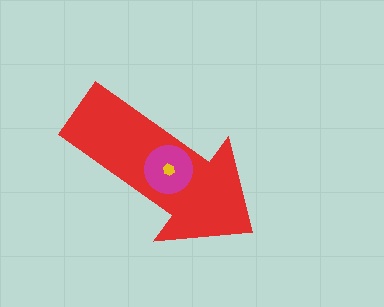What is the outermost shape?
The red arrow.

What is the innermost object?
The yellow hexagon.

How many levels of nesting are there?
3.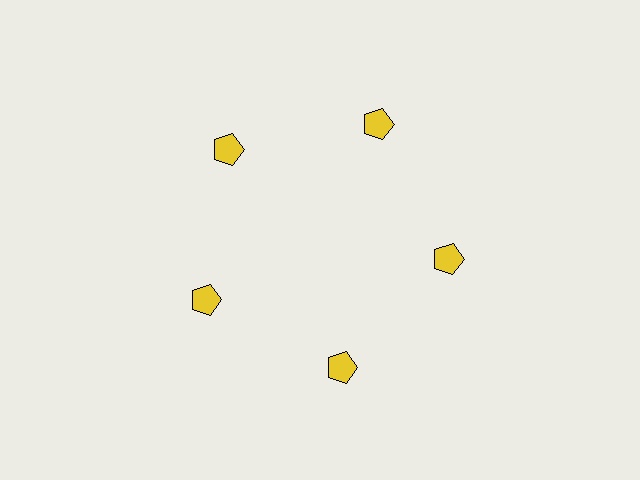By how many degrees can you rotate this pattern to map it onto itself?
The pattern maps onto itself every 72 degrees of rotation.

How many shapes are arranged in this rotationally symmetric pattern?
There are 5 shapes, arranged in 5 groups of 1.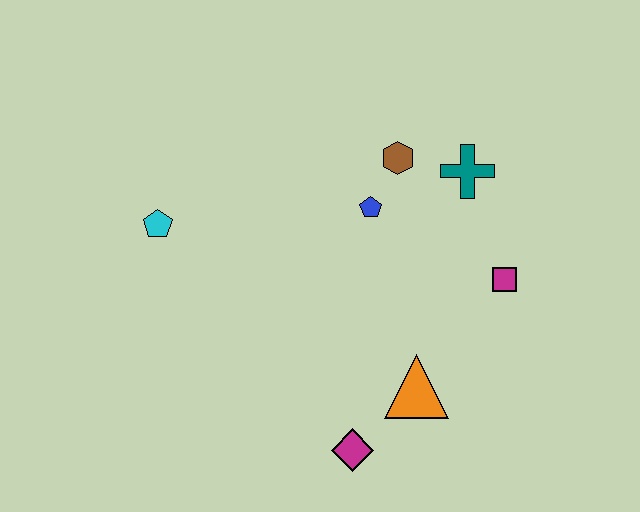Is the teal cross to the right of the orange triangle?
Yes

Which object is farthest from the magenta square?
The cyan pentagon is farthest from the magenta square.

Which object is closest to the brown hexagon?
The blue pentagon is closest to the brown hexagon.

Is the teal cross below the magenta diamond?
No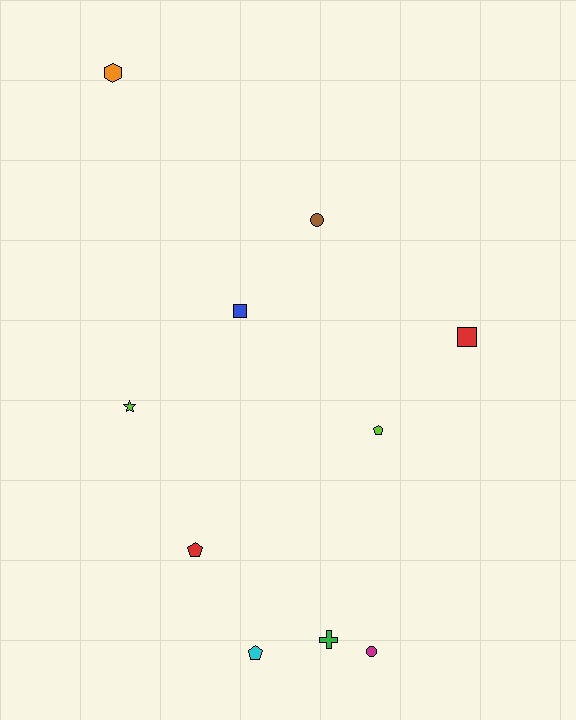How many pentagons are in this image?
There are 3 pentagons.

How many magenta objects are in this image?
There is 1 magenta object.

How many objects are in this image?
There are 10 objects.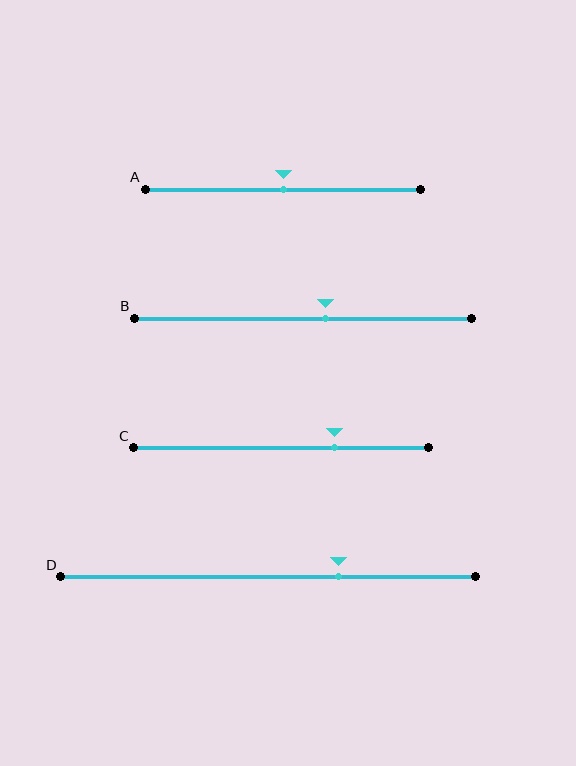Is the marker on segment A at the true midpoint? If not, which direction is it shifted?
Yes, the marker on segment A is at the true midpoint.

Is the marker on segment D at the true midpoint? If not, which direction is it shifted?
No, the marker on segment D is shifted to the right by about 17% of the segment length.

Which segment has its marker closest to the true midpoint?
Segment A has its marker closest to the true midpoint.